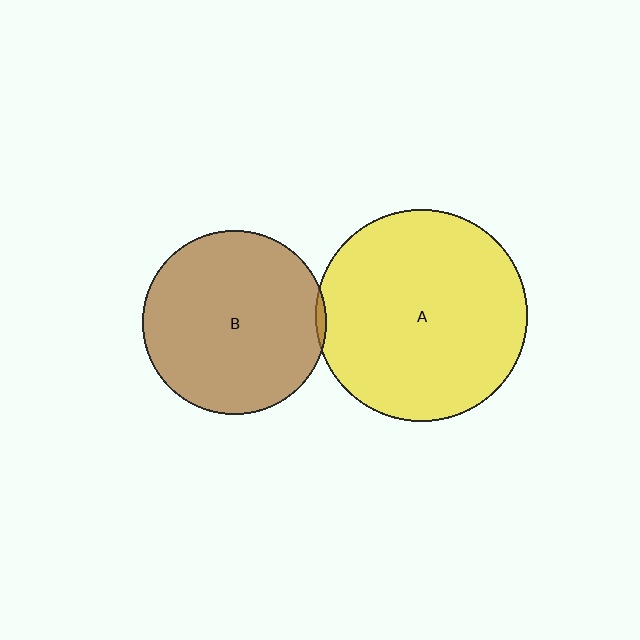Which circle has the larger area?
Circle A (yellow).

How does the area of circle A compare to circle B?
Approximately 1.3 times.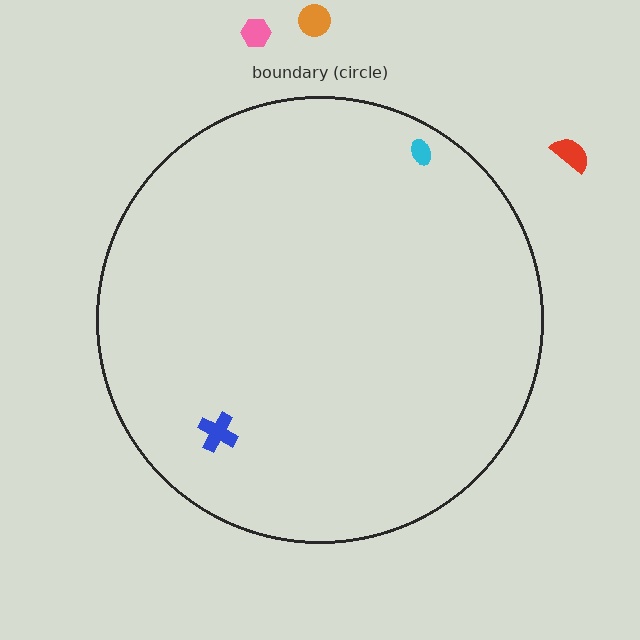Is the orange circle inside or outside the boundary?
Outside.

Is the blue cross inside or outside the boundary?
Inside.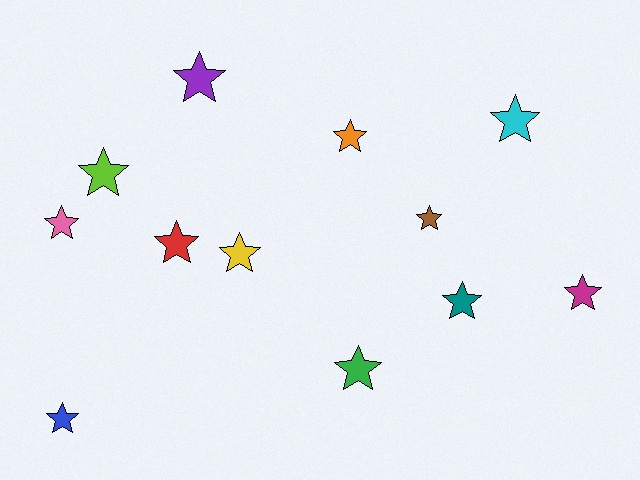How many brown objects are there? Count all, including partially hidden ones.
There is 1 brown object.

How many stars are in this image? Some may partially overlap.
There are 12 stars.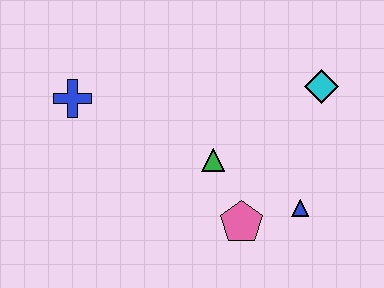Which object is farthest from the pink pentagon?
The blue cross is farthest from the pink pentagon.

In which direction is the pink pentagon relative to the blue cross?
The pink pentagon is to the right of the blue cross.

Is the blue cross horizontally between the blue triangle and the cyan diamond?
No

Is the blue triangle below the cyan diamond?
Yes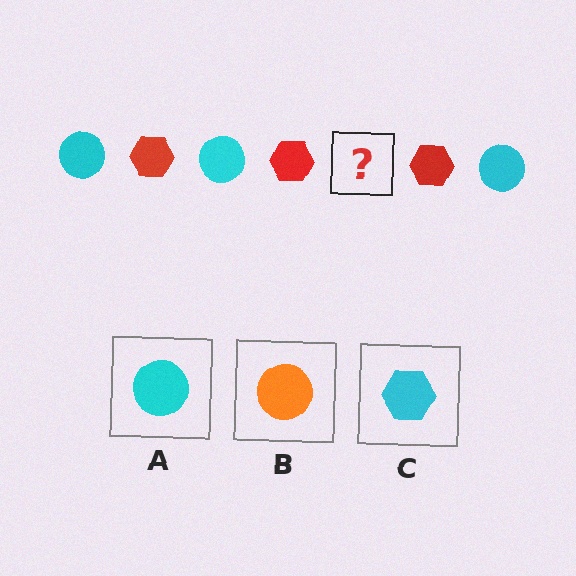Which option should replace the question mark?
Option A.